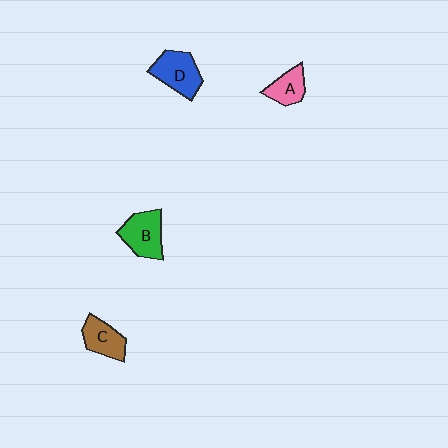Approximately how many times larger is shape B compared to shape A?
Approximately 1.5 times.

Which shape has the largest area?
Shape B (green).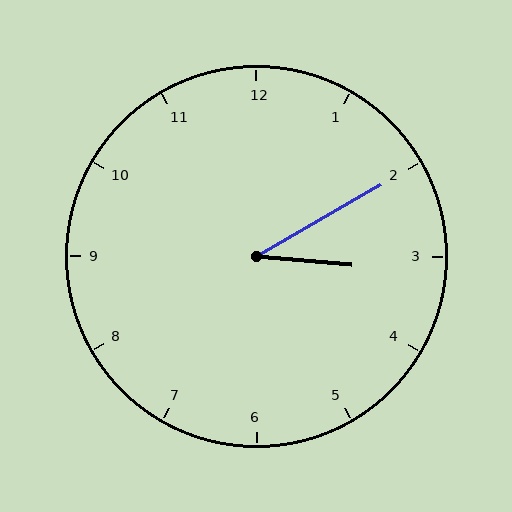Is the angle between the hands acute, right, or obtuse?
It is acute.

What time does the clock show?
3:10.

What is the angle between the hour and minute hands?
Approximately 35 degrees.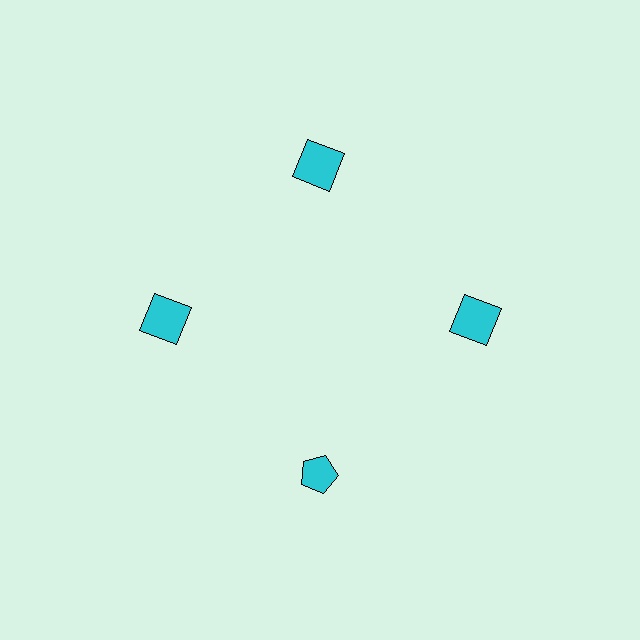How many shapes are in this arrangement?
There are 4 shapes arranged in a ring pattern.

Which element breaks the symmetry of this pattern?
The cyan pentagon at roughly the 6 o'clock position breaks the symmetry. All other shapes are cyan squares.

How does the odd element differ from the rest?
It has a different shape: pentagon instead of square.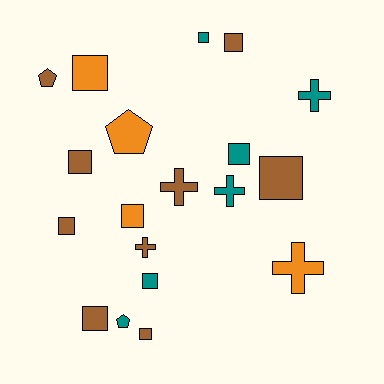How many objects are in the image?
There are 19 objects.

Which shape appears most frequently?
Square, with 11 objects.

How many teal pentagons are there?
There is 1 teal pentagon.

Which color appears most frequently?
Brown, with 9 objects.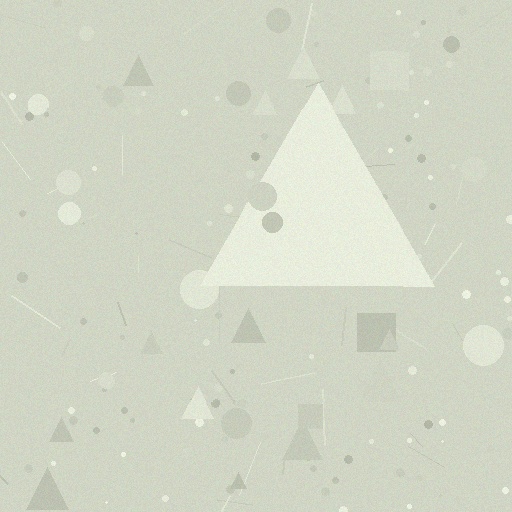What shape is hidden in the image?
A triangle is hidden in the image.